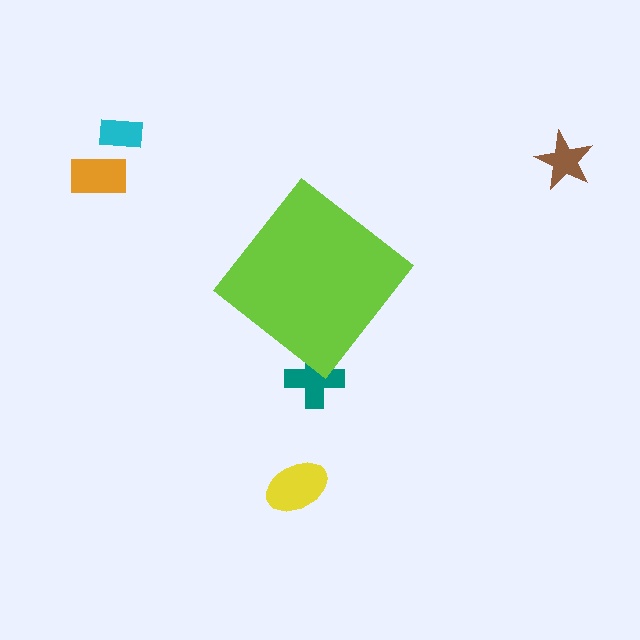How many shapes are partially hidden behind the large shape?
1 shape is partially hidden.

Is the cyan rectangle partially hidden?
No, the cyan rectangle is fully visible.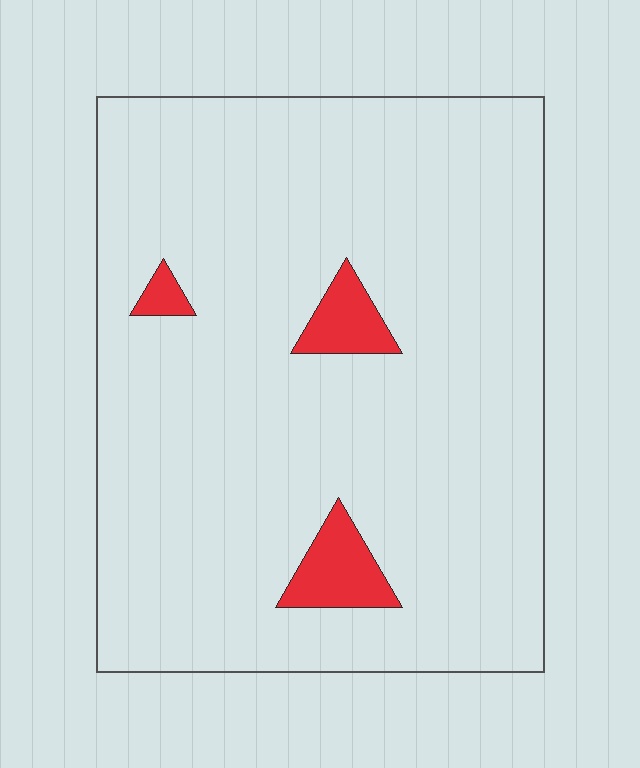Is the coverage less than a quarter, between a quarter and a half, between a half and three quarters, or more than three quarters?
Less than a quarter.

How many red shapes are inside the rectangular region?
3.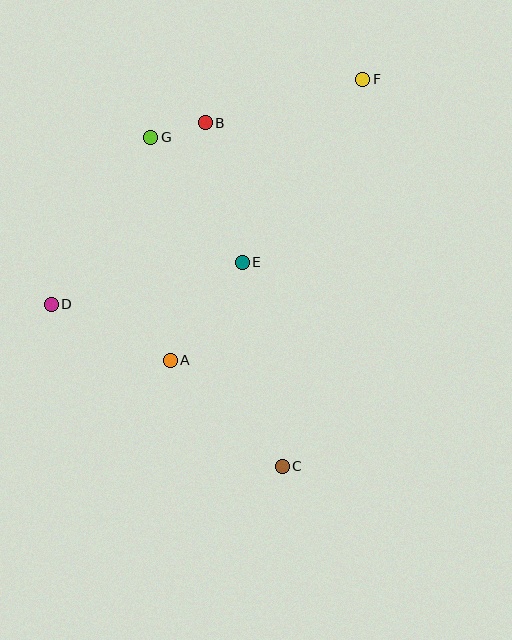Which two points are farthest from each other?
Points C and F are farthest from each other.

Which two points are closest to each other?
Points B and G are closest to each other.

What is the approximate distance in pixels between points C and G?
The distance between C and G is approximately 354 pixels.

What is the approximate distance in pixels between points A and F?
The distance between A and F is approximately 341 pixels.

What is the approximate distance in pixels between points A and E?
The distance between A and E is approximately 122 pixels.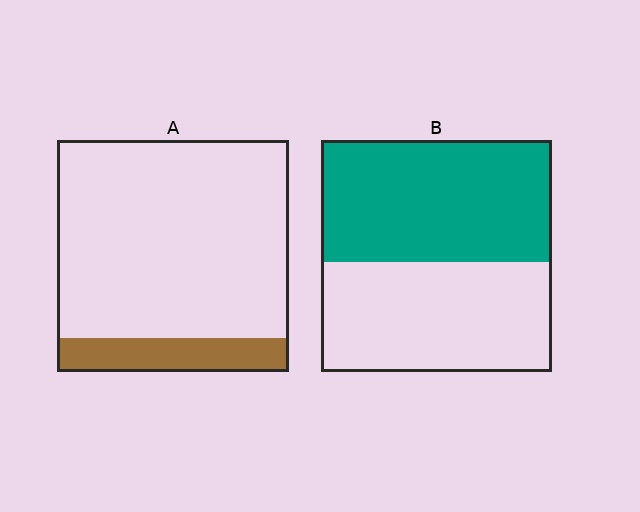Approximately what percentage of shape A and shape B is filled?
A is approximately 15% and B is approximately 55%.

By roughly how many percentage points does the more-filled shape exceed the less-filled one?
By roughly 40 percentage points (B over A).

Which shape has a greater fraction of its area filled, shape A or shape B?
Shape B.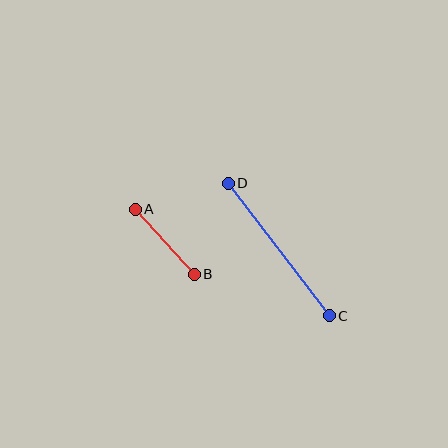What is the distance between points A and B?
The distance is approximately 88 pixels.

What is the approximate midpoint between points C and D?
The midpoint is at approximately (279, 250) pixels.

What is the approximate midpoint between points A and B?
The midpoint is at approximately (165, 242) pixels.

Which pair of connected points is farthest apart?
Points C and D are farthest apart.